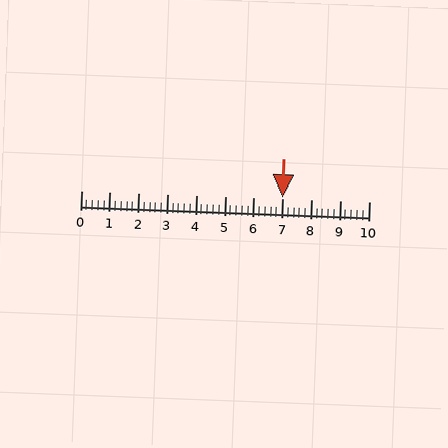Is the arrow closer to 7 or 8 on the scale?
The arrow is closer to 7.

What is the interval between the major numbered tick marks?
The major tick marks are spaced 1 units apart.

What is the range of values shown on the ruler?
The ruler shows values from 0 to 10.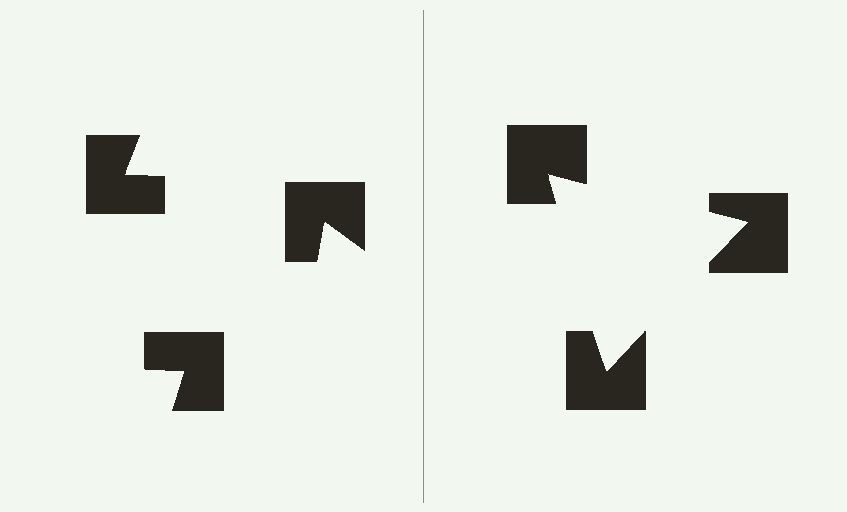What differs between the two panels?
The notched squares are positioned identically on both sides; only the wedge orientations differ. On the right they align to a triangle; on the left they are misaligned.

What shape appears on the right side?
An illusory triangle.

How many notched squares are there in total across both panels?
6 — 3 on each side.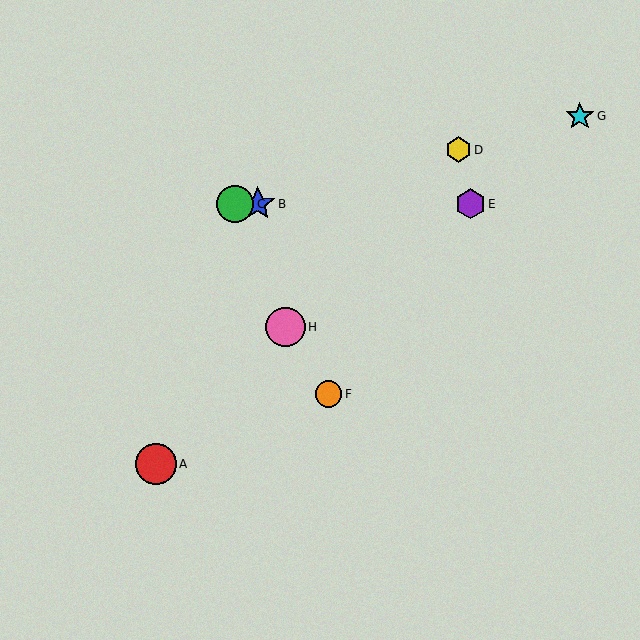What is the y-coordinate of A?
Object A is at y≈464.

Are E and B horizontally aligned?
Yes, both are at y≈204.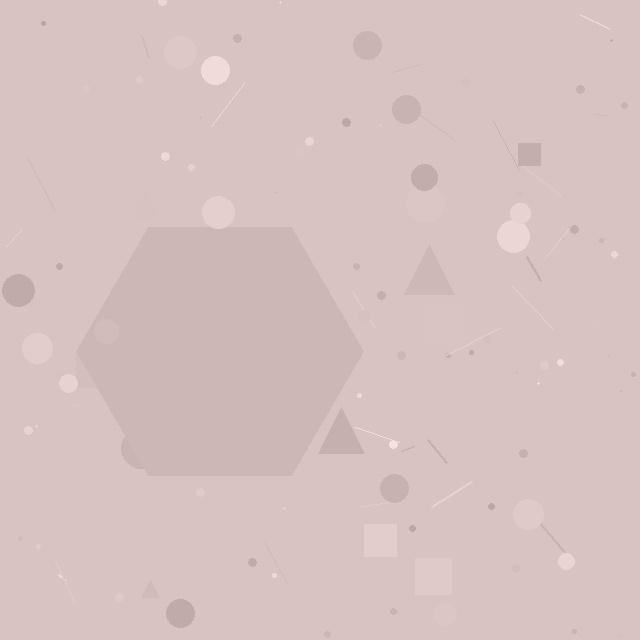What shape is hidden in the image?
A hexagon is hidden in the image.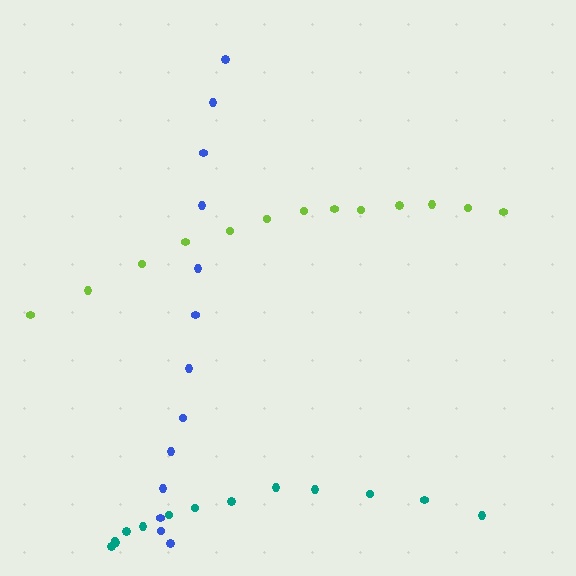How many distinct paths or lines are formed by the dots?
There are 3 distinct paths.